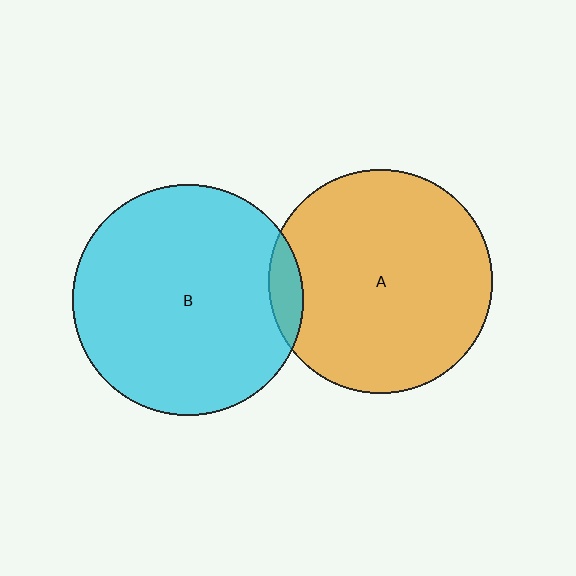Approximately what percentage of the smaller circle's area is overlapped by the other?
Approximately 5%.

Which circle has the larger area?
Circle B (cyan).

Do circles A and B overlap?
Yes.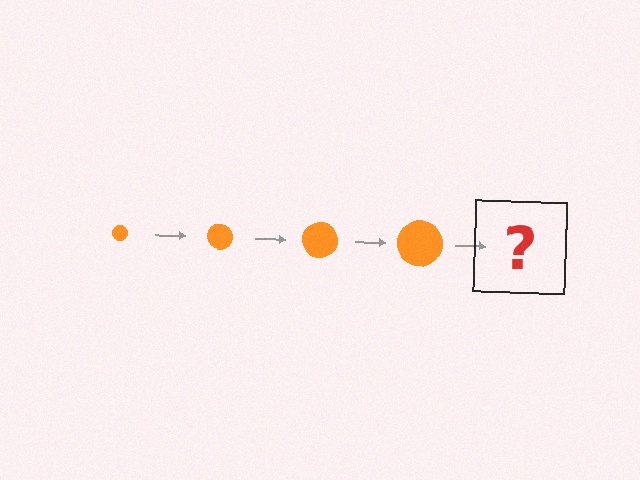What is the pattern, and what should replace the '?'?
The pattern is that the circle gets progressively larger each step. The '?' should be an orange circle, larger than the previous one.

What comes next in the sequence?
The next element should be an orange circle, larger than the previous one.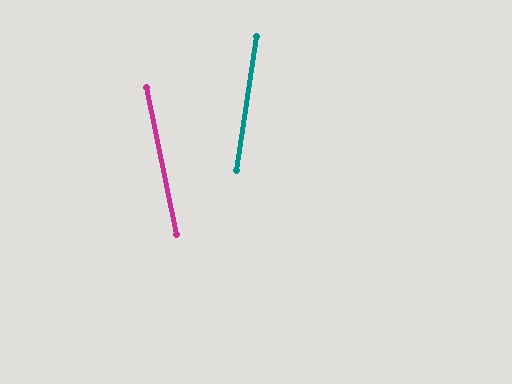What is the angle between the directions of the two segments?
Approximately 20 degrees.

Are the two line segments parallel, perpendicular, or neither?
Neither parallel nor perpendicular — they differ by about 20°.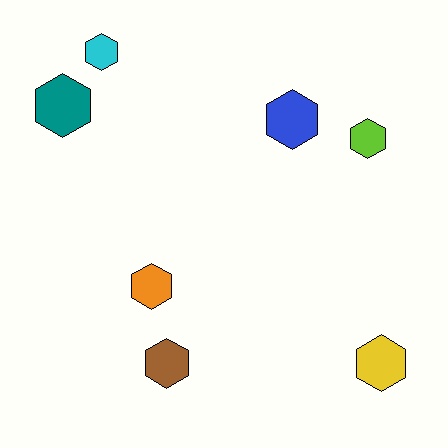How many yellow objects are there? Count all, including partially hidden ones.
There is 1 yellow object.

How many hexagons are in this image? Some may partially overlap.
There are 7 hexagons.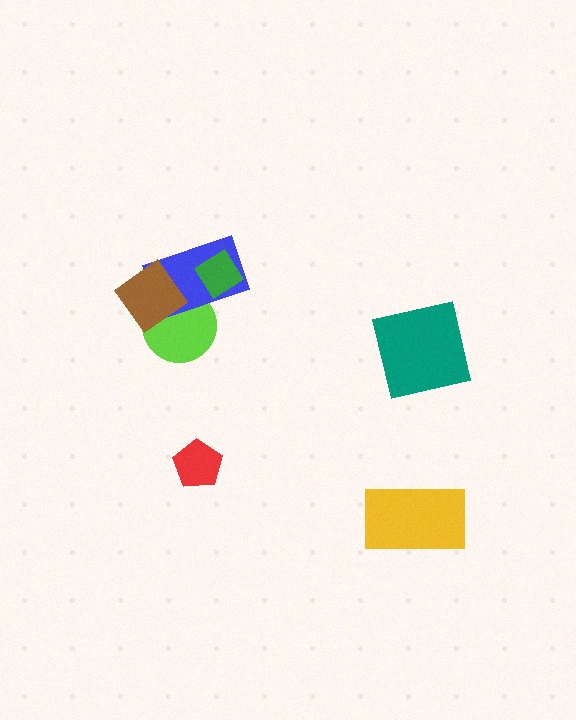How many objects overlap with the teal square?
0 objects overlap with the teal square.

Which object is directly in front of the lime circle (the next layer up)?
The blue rectangle is directly in front of the lime circle.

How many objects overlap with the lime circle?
2 objects overlap with the lime circle.